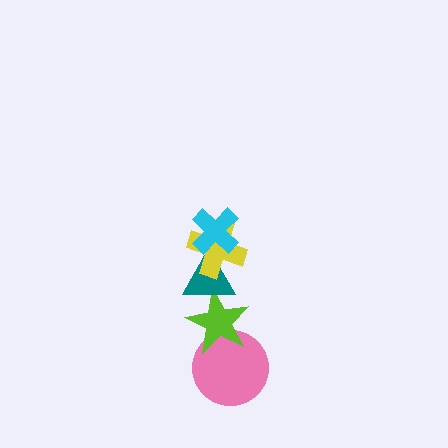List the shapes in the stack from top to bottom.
From top to bottom: the cyan cross, the yellow cross, the teal triangle, the lime star, the pink circle.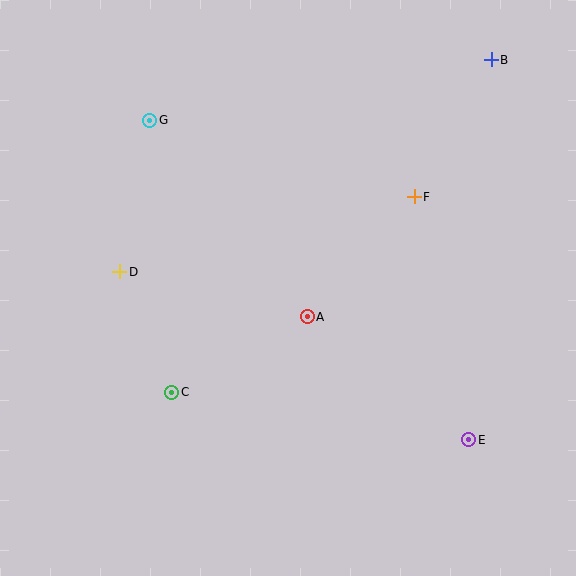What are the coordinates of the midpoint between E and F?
The midpoint between E and F is at (442, 318).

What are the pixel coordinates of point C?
Point C is at (172, 392).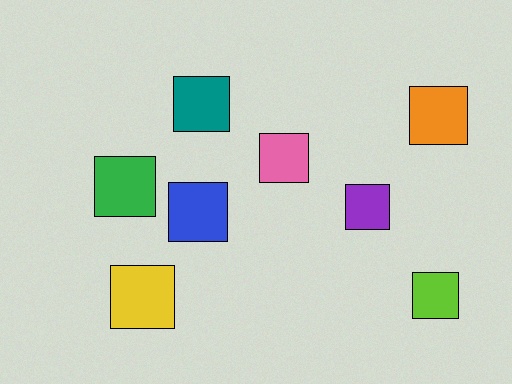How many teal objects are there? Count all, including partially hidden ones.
There is 1 teal object.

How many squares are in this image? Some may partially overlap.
There are 8 squares.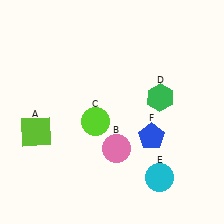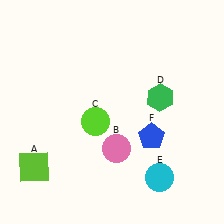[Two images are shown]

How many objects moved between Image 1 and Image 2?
1 object moved between the two images.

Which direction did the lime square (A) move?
The lime square (A) moved down.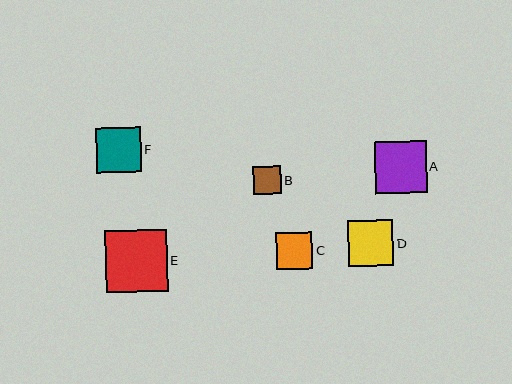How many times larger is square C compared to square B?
Square C is approximately 1.3 times the size of square B.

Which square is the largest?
Square E is the largest with a size of approximately 62 pixels.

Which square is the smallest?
Square B is the smallest with a size of approximately 28 pixels.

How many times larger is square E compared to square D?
Square E is approximately 1.4 times the size of square D.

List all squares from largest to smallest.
From largest to smallest: E, A, D, F, C, B.